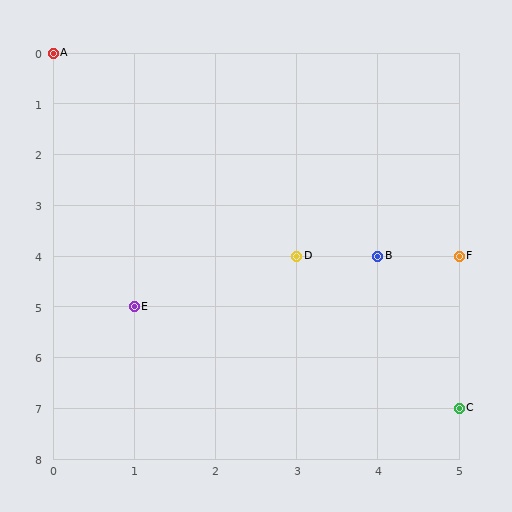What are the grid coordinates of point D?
Point D is at grid coordinates (3, 4).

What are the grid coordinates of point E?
Point E is at grid coordinates (1, 5).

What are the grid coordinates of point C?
Point C is at grid coordinates (5, 7).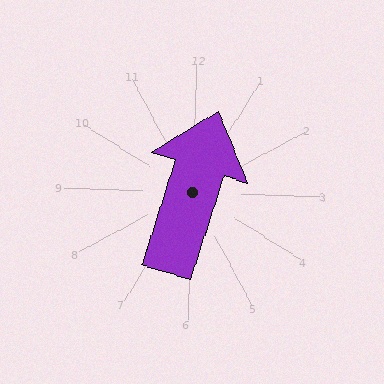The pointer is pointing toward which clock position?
Roughly 1 o'clock.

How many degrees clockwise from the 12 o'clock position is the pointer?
Approximately 16 degrees.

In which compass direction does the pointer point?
North.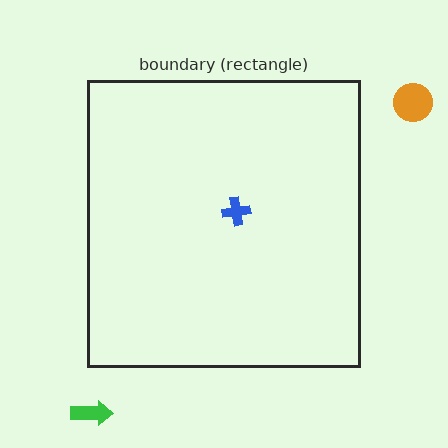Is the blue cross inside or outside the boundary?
Inside.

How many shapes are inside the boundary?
1 inside, 2 outside.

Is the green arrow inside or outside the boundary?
Outside.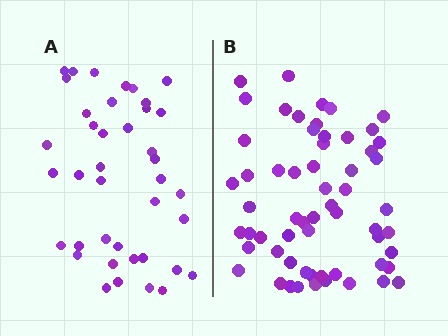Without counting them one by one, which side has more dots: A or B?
Region B (the right region) has more dots.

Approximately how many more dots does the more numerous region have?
Region B has approximately 20 more dots than region A.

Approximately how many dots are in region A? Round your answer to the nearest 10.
About 40 dots.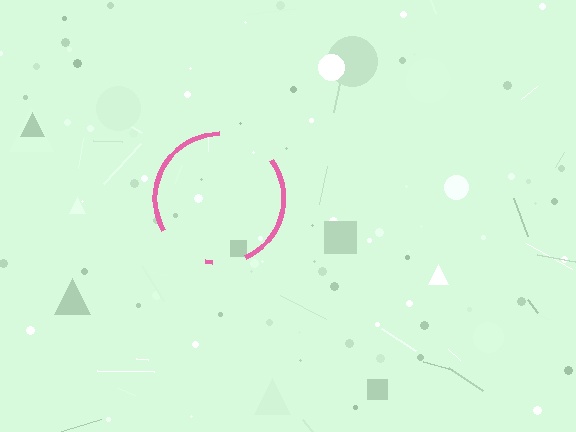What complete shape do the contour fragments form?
The contour fragments form a circle.